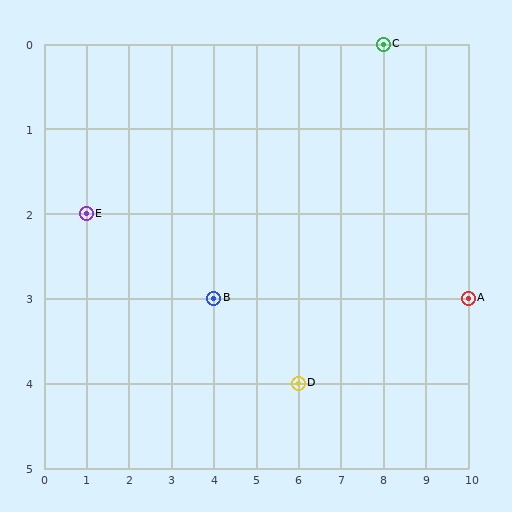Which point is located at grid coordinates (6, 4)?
Point D is at (6, 4).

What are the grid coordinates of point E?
Point E is at grid coordinates (1, 2).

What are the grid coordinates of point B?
Point B is at grid coordinates (4, 3).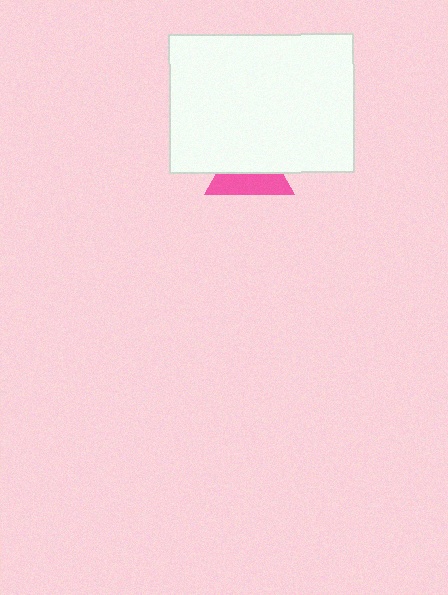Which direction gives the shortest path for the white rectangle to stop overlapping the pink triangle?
Moving up gives the shortest separation.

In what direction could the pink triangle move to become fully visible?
The pink triangle could move down. That would shift it out from behind the white rectangle entirely.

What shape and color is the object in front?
The object in front is a white rectangle.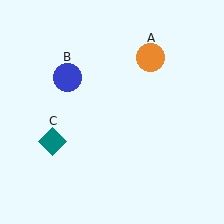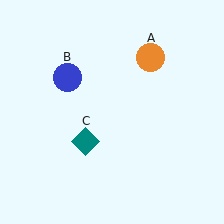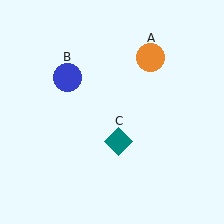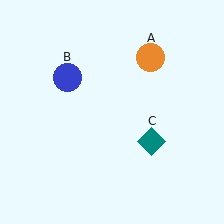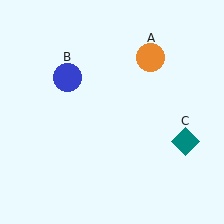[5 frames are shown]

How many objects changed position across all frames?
1 object changed position: teal diamond (object C).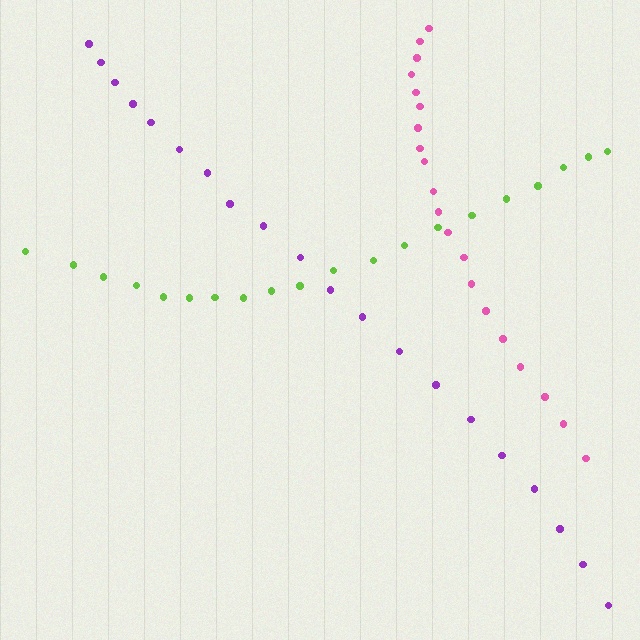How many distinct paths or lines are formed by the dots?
There are 3 distinct paths.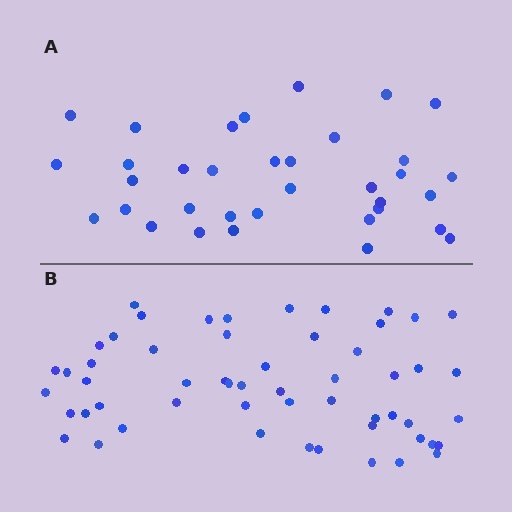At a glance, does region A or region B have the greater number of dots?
Region B (the bottom region) has more dots.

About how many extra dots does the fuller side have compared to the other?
Region B has approximately 20 more dots than region A.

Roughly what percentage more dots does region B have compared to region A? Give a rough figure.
About 55% more.